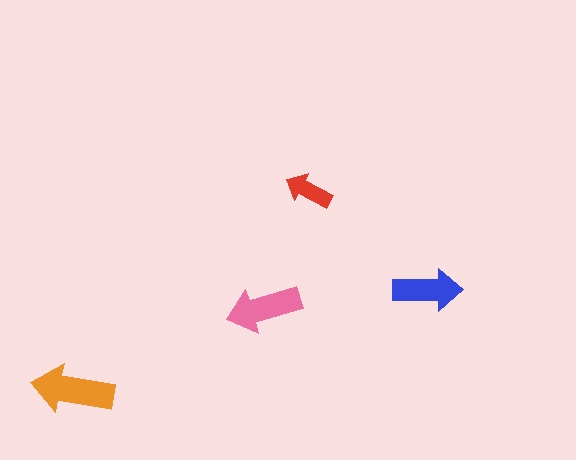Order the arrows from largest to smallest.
the orange one, the pink one, the blue one, the red one.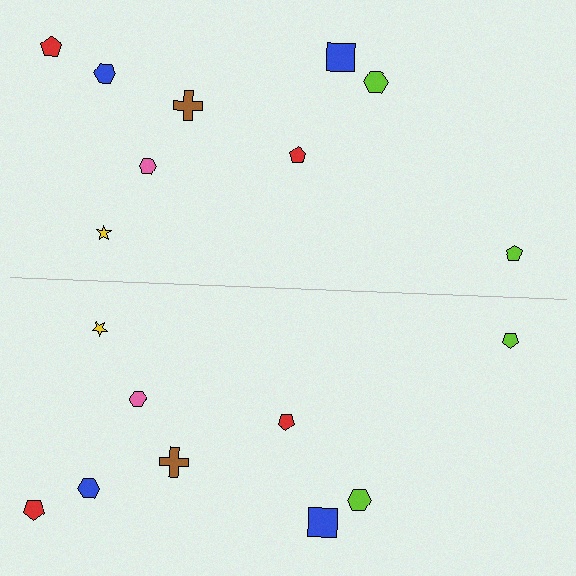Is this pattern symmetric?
Yes, this pattern has bilateral (reflection) symmetry.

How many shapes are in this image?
There are 18 shapes in this image.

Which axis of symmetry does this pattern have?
The pattern has a horizontal axis of symmetry running through the center of the image.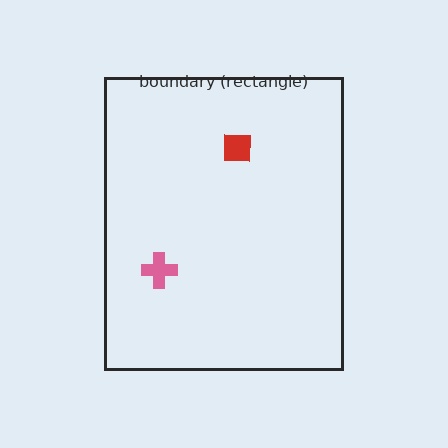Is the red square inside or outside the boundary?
Inside.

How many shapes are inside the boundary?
2 inside, 0 outside.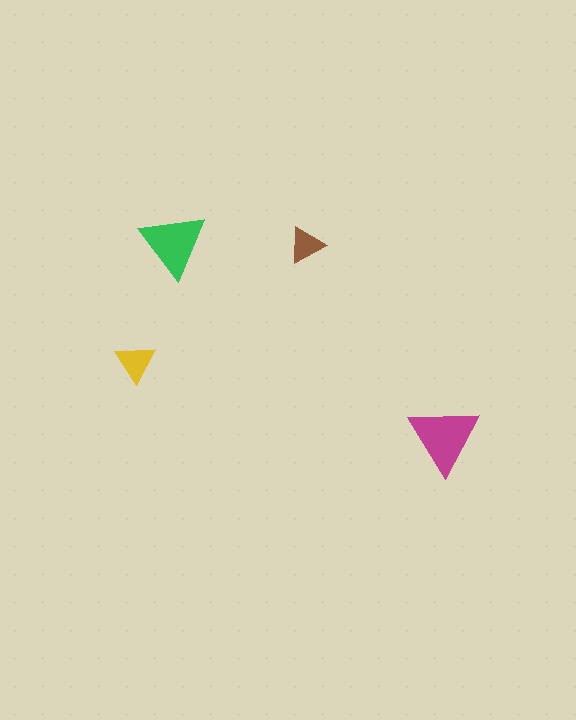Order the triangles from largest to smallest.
the magenta one, the green one, the yellow one, the brown one.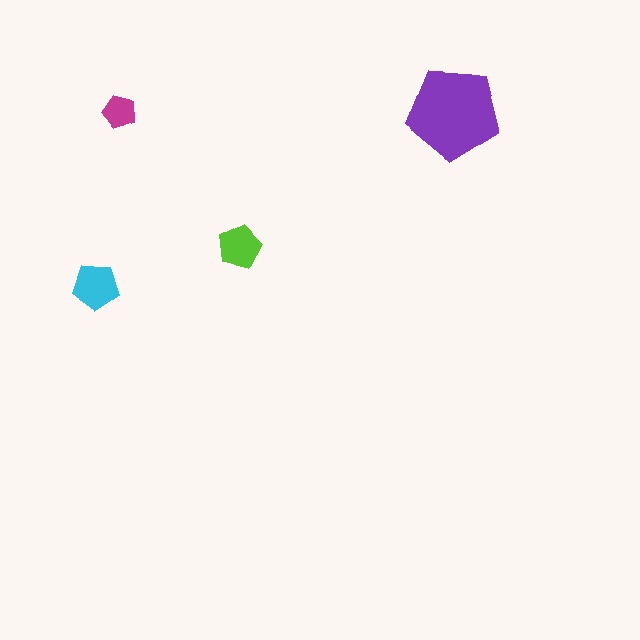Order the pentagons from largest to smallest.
the purple one, the cyan one, the lime one, the magenta one.